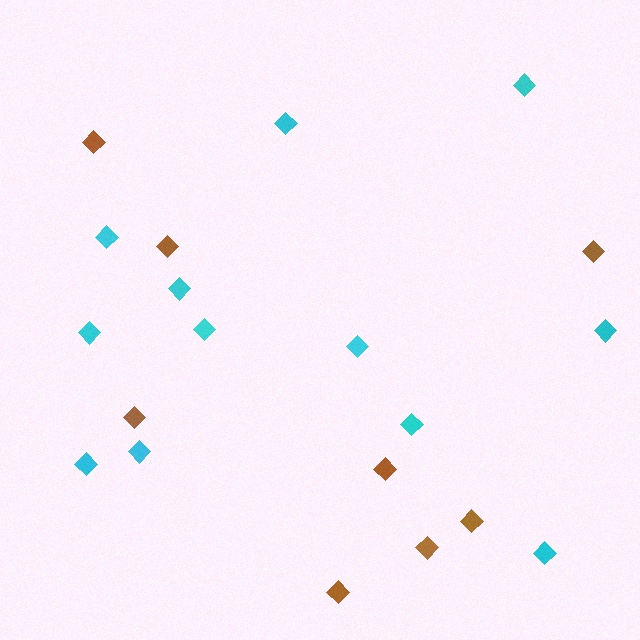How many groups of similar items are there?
There are 2 groups: one group of cyan diamonds (12) and one group of brown diamonds (8).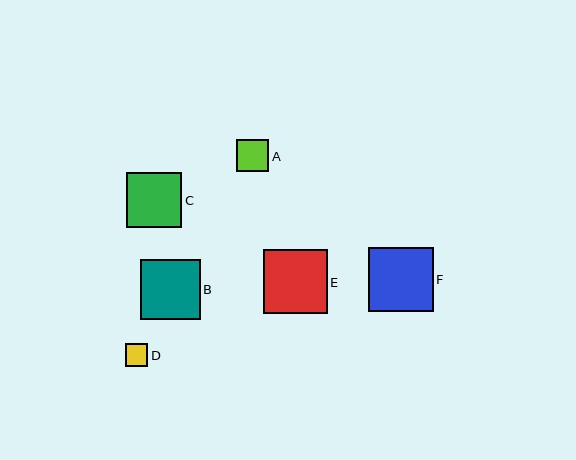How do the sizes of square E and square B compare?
Square E and square B are approximately the same size.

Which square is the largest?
Square F is the largest with a size of approximately 65 pixels.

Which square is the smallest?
Square D is the smallest with a size of approximately 23 pixels.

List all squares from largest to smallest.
From largest to smallest: F, E, B, C, A, D.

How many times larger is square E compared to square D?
Square E is approximately 2.8 times the size of square D.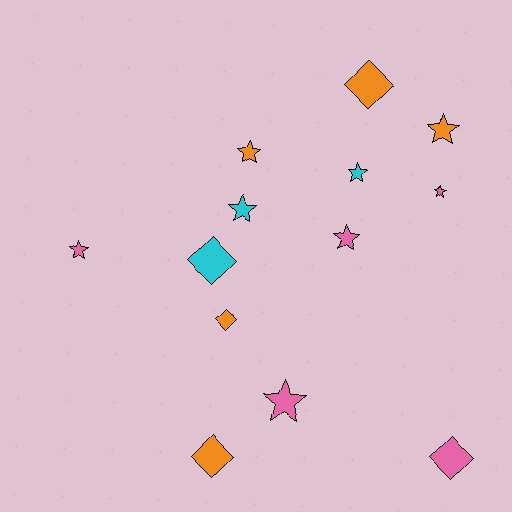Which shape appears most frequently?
Star, with 8 objects.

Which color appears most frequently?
Orange, with 5 objects.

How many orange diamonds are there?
There are 3 orange diamonds.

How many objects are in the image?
There are 13 objects.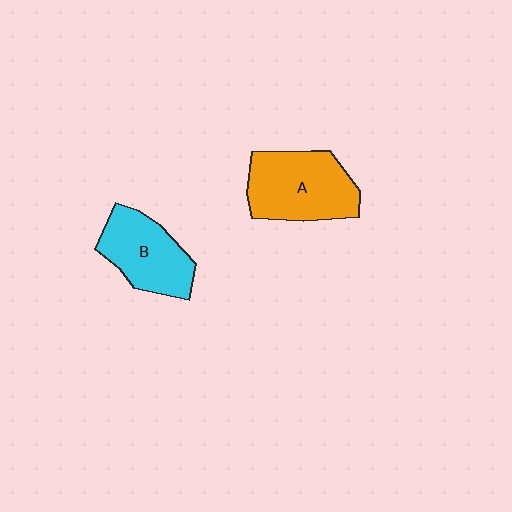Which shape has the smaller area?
Shape B (cyan).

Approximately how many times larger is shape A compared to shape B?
Approximately 1.2 times.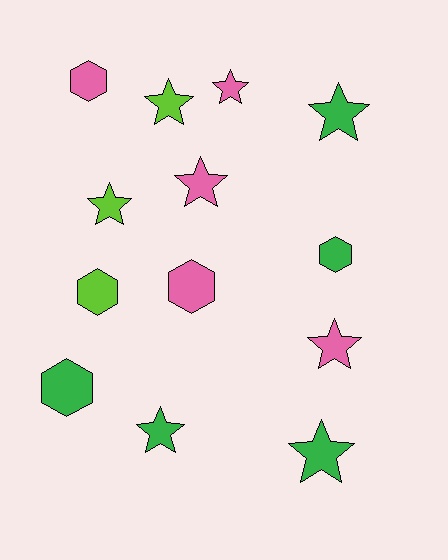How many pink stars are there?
There are 3 pink stars.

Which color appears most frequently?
Pink, with 5 objects.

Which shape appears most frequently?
Star, with 8 objects.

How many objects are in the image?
There are 13 objects.